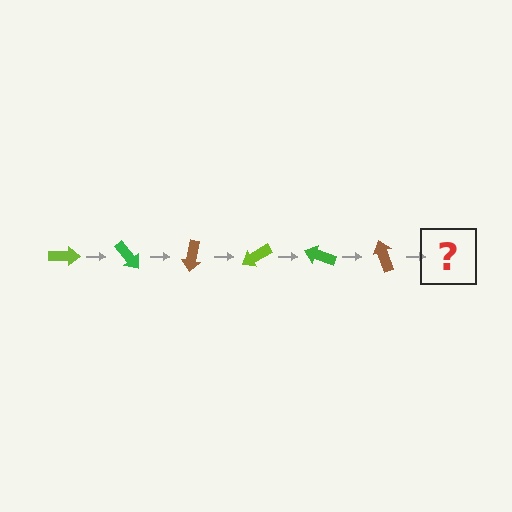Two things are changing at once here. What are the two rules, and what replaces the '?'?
The two rules are that it rotates 50 degrees each step and the color cycles through lime, green, and brown. The '?' should be a lime arrow, rotated 300 degrees from the start.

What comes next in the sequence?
The next element should be a lime arrow, rotated 300 degrees from the start.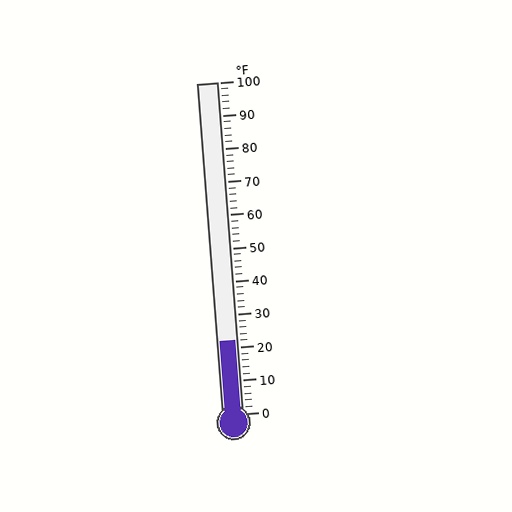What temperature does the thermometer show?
The thermometer shows approximately 22°F.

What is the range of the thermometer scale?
The thermometer scale ranges from 0°F to 100°F.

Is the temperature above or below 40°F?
The temperature is below 40°F.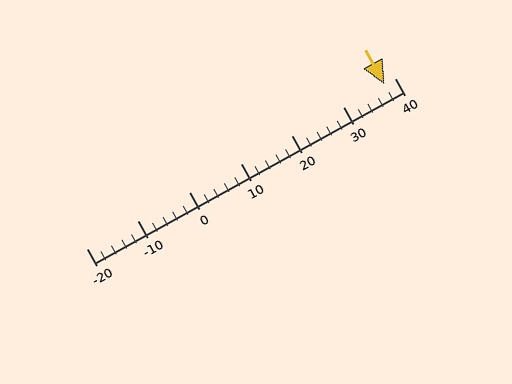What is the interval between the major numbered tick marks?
The major tick marks are spaced 10 units apart.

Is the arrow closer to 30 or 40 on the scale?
The arrow is closer to 40.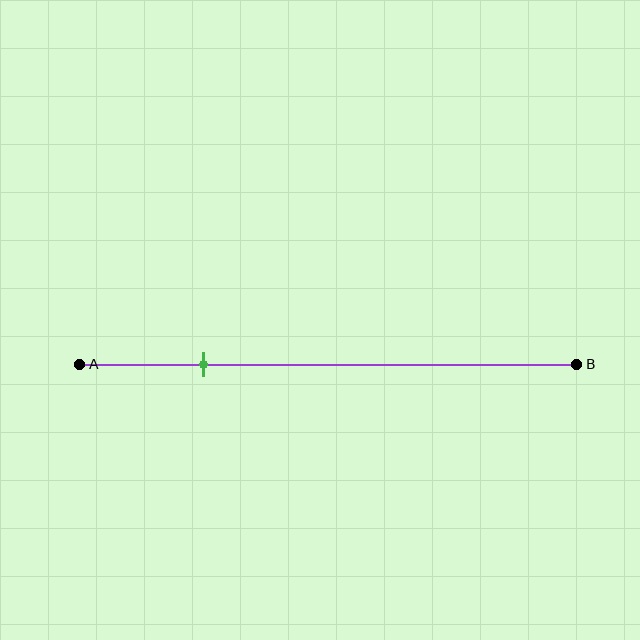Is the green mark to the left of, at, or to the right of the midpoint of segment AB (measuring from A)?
The green mark is to the left of the midpoint of segment AB.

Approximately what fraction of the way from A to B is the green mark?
The green mark is approximately 25% of the way from A to B.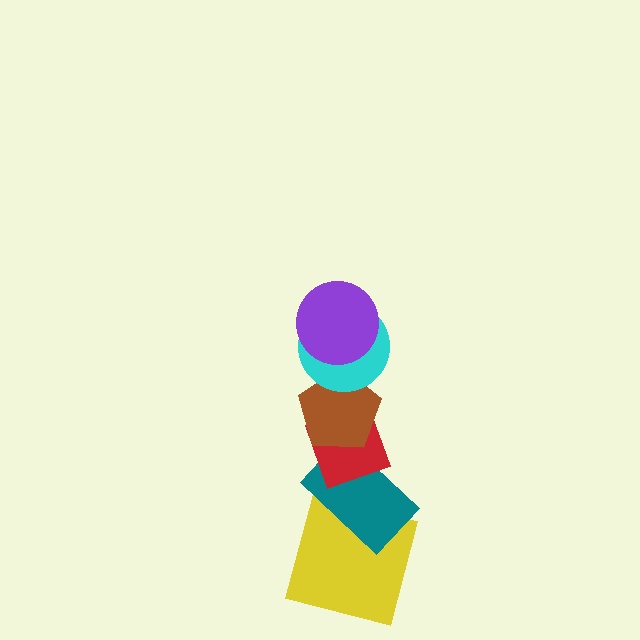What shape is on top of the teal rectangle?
The red diamond is on top of the teal rectangle.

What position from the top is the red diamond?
The red diamond is 4th from the top.